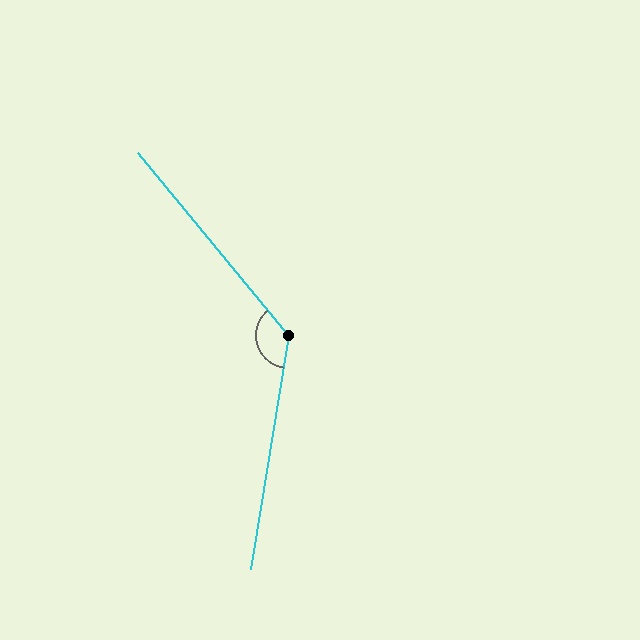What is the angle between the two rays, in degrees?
Approximately 131 degrees.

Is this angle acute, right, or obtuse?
It is obtuse.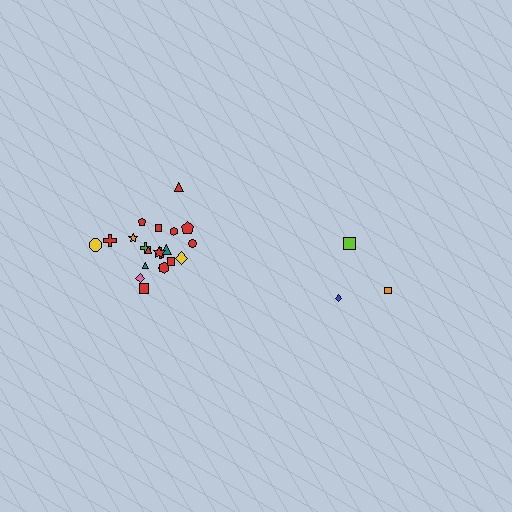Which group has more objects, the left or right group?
The left group.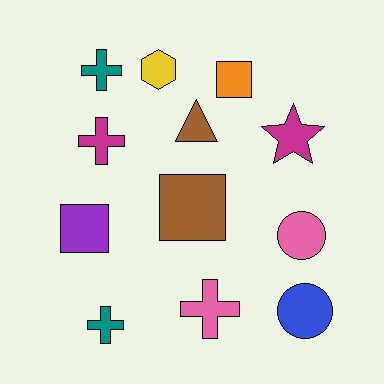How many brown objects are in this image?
There are 2 brown objects.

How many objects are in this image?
There are 12 objects.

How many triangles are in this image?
There is 1 triangle.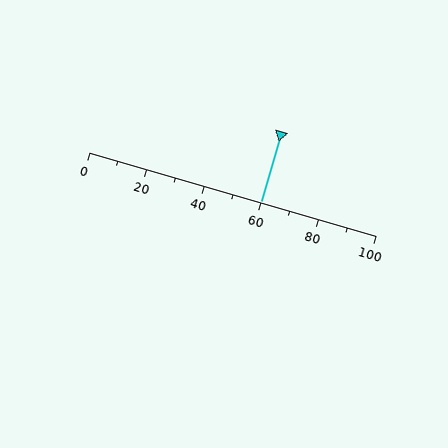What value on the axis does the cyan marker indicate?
The marker indicates approximately 60.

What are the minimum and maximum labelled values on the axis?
The axis runs from 0 to 100.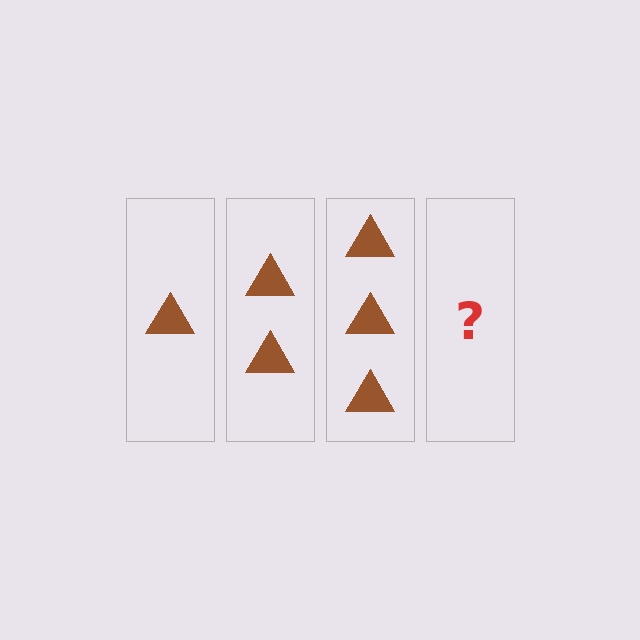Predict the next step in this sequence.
The next step is 4 triangles.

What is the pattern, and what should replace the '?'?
The pattern is that each step adds one more triangle. The '?' should be 4 triangles.